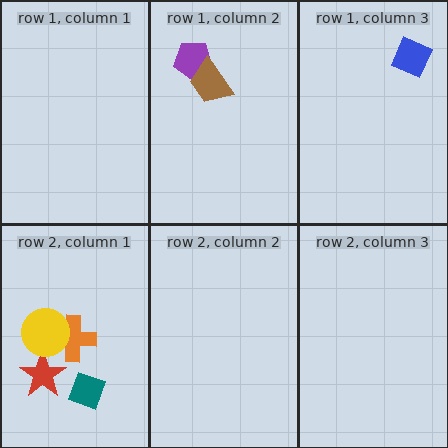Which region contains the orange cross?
The row 2, column 1 region.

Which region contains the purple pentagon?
The row 1, column 2 region.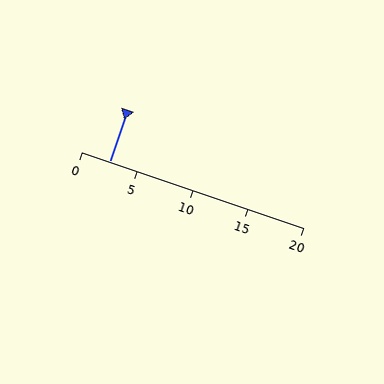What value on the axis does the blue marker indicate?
The marker indicates approximately 2.5.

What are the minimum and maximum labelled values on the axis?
The axis runs from 0 to 20.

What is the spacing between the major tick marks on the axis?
The major ticks are spaced 5 apart.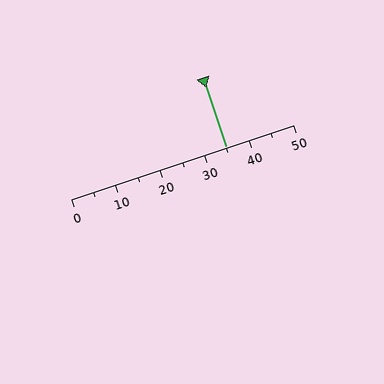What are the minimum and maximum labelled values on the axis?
The axis runs from 0 to 50.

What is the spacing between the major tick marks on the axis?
The major ticks are spaced 10 apart.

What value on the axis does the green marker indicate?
The marker indicates approximately 35.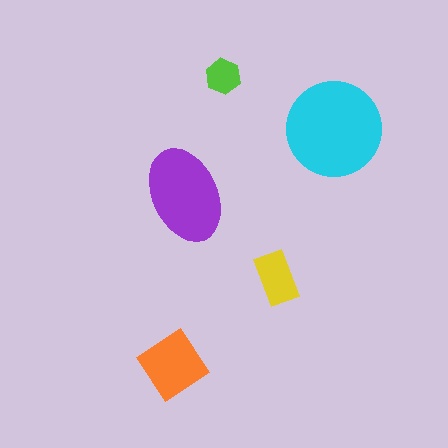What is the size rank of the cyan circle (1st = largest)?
1st.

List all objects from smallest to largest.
The lime hexagon, the yellow rectangle, the orange diamond, the purple ellipse, the cyan circle.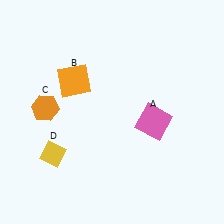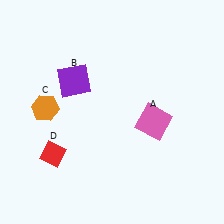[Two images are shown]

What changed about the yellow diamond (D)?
In Image 1, D is yellow. In Image 2, it changed to red.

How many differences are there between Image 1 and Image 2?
There are 2 differences between the two images.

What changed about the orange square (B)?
In Image 1, B is orange. In Image 2, it changed to purple.